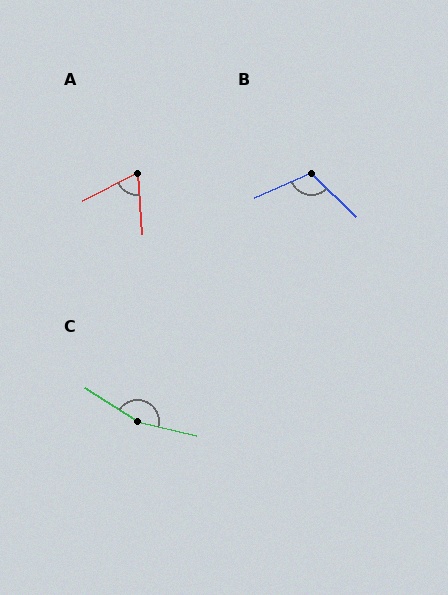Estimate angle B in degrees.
Approximately 113 degrees.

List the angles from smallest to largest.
A (68°), B (113°), C (161°).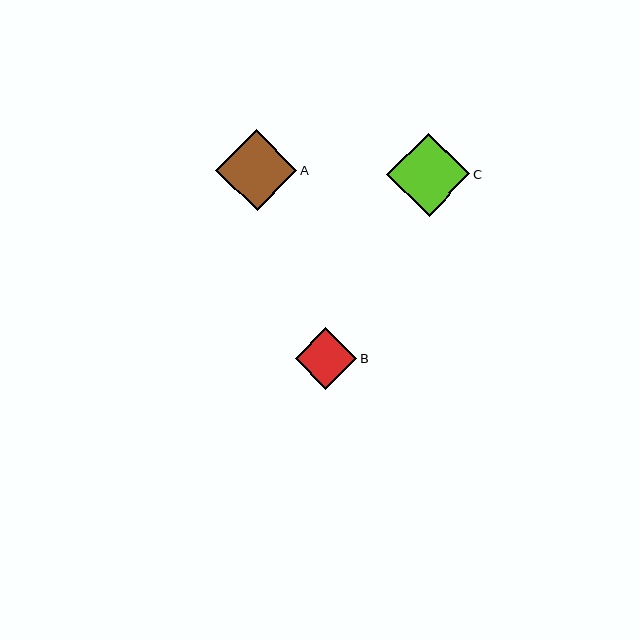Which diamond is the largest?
Diamond C is the largest with a size of approximately 83 pixels.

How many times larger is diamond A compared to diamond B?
Diamond A is approximately 1.3 times the size of diamond B.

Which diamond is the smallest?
Diamond B is the smallest with a size of approximately 61 pixels.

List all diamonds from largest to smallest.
From largest to smallest: C, A, B.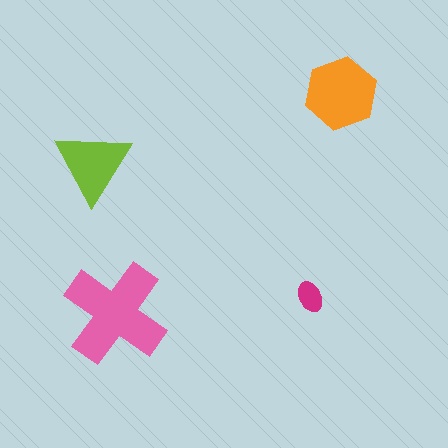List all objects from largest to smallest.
The pink cross, the orange hexagon, the lime triangle, the magenta ellipse.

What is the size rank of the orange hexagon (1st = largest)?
2nd.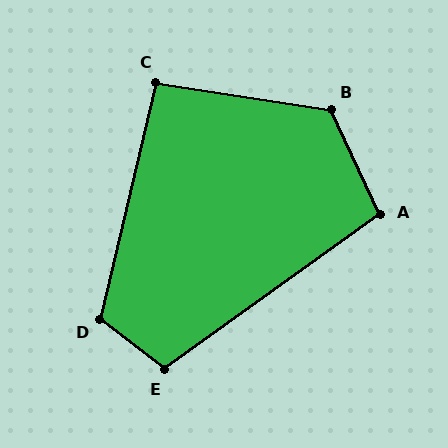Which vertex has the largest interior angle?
B, at approximately 124 degrees.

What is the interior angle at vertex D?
Approximately 114 degrees (obtuse).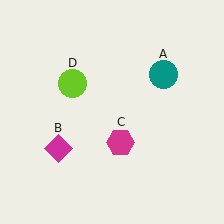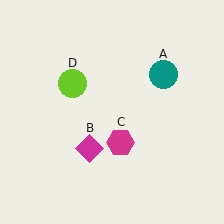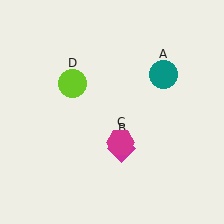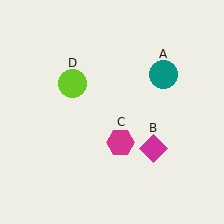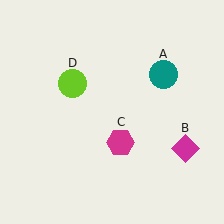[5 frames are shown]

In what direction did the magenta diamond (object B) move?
The magenta diamond (object B) moved right.